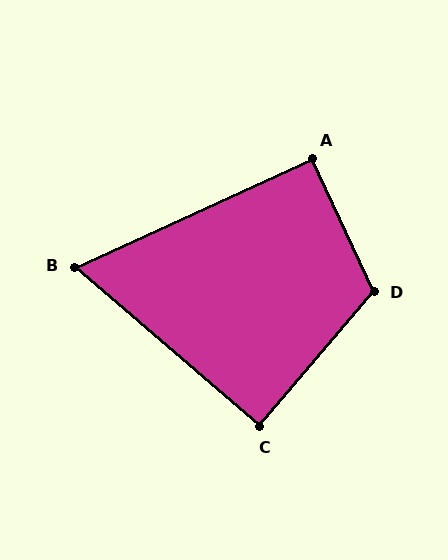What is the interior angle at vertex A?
Approximately 90 degrees (approximately right).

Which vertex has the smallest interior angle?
B, at approximately 65 degrees.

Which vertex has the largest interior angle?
D, at approximately 115 degrees.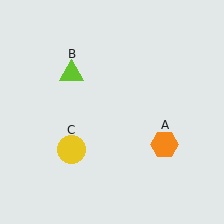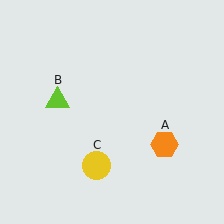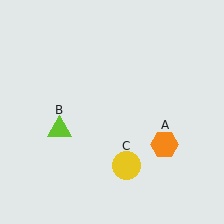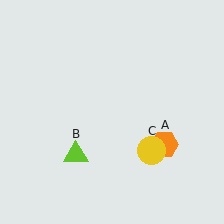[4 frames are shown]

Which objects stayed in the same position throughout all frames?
Orange hexagon (object A) remained stationary.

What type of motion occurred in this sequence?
The lime triangle (object B), yellow circle (object C) rotated counterclockwise around the center of the scene.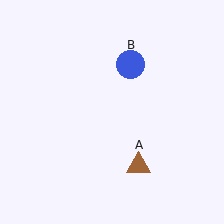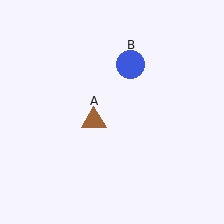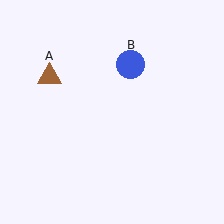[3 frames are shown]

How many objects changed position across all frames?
1 object changed position: brown triangle (object A).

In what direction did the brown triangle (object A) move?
The brown triangle (object A) moved up and to the left.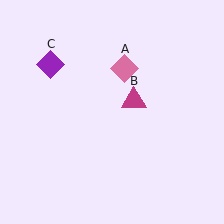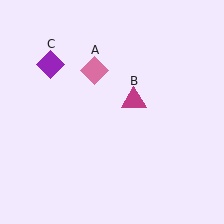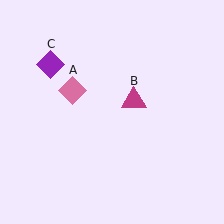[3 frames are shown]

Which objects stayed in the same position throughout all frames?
Magenta triangle (object B) and purple diamond (object C) remained stationary.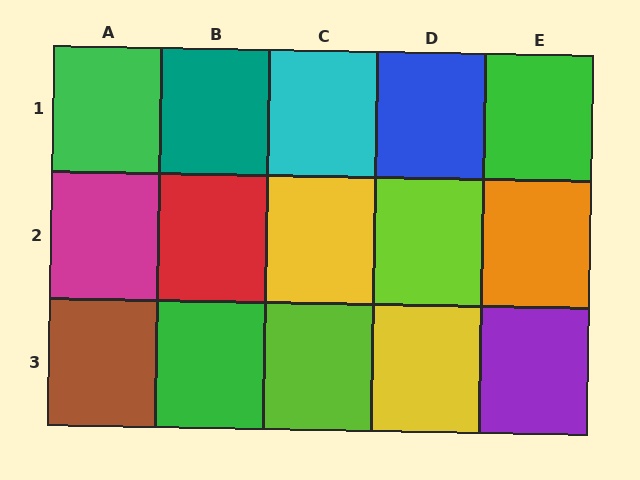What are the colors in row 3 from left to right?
Brown, green, lime, yellow, purple.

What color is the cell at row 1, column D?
Blue.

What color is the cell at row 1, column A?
Green.